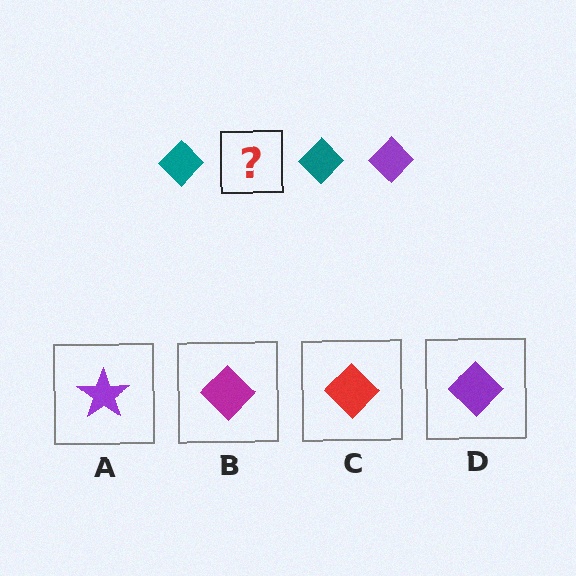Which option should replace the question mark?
Option D.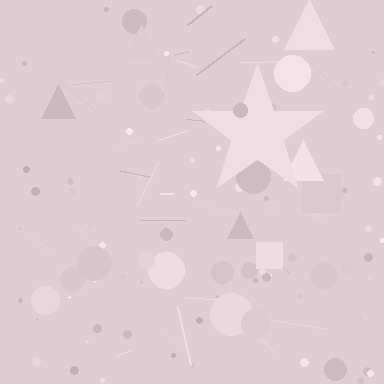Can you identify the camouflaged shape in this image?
The camouflaged shape is a star.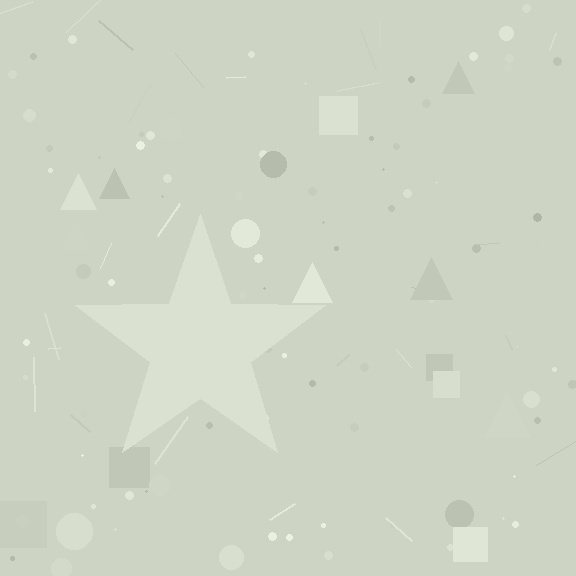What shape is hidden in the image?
A star is hidden in the image.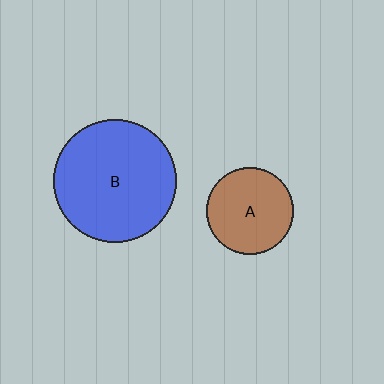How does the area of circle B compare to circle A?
Approximately 2.0 times.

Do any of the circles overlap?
No, none of the circles overlap.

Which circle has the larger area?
Circle B (blue).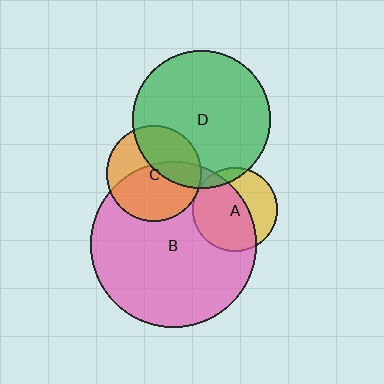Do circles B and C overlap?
Yes.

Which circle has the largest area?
Circle B (pink).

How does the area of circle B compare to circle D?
Approximately 1.5 times.